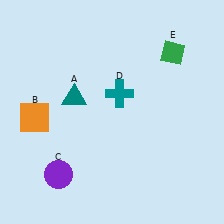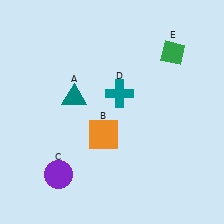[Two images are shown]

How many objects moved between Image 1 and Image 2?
1 object moved between the two images.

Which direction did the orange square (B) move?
The orange square (B) moved right.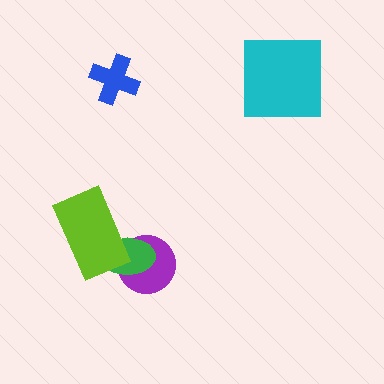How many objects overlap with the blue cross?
0 objects overlap with the blue cross.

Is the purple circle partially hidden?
Yes, it is partially covered by another shape.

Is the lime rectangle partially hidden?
No, no other shape covers it.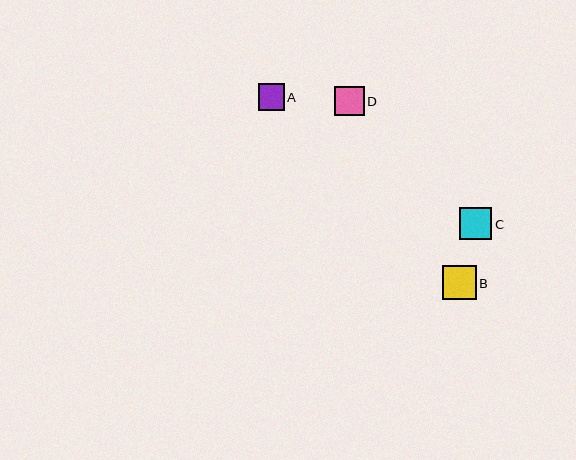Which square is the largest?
Square B is the largest with a size of approximately 34 pixels.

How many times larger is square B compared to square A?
Square B is approximately 1.3 times the size of square A.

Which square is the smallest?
Square A is the smallest with a size of approximately 26 pixels.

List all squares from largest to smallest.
From largest to smallest: B, C, D, A.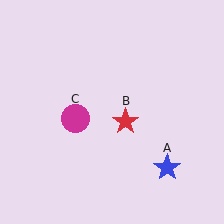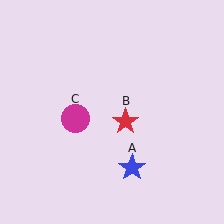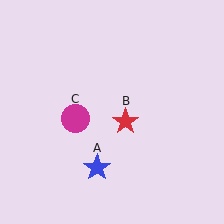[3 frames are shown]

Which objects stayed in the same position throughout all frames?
Red star (object B) and magenta circle (object C) remained stationary.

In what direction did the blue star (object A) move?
The blue star (object A) moved left.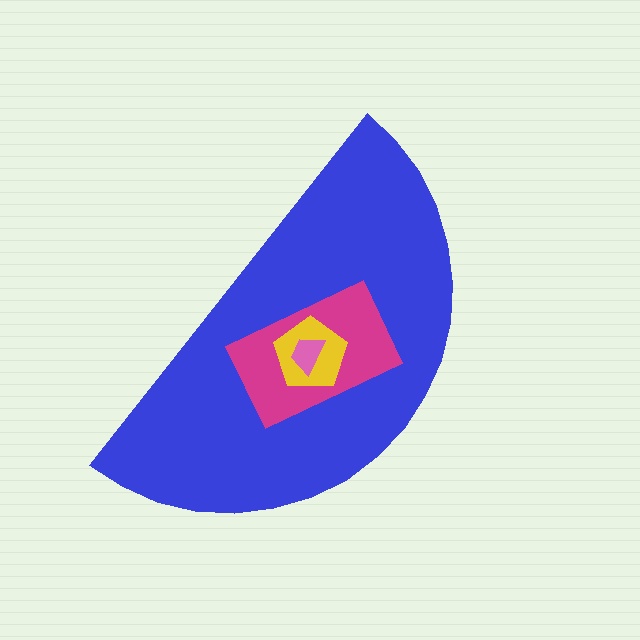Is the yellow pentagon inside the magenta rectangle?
Yes.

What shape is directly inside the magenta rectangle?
The yellow pentagon.